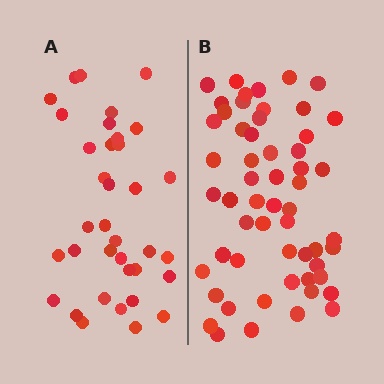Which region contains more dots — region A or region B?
Region B (the right region) has more dots.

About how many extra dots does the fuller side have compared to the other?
Region B has approximately 20 more dots than region A.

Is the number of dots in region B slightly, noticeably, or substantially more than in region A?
Region B has substantially more. The ratio is roughly 1.6 to 1.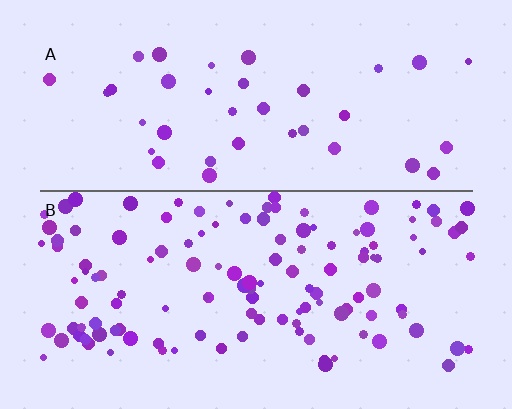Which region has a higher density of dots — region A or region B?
B (the bottom).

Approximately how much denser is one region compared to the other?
Approximately 3.3× — region B over region A.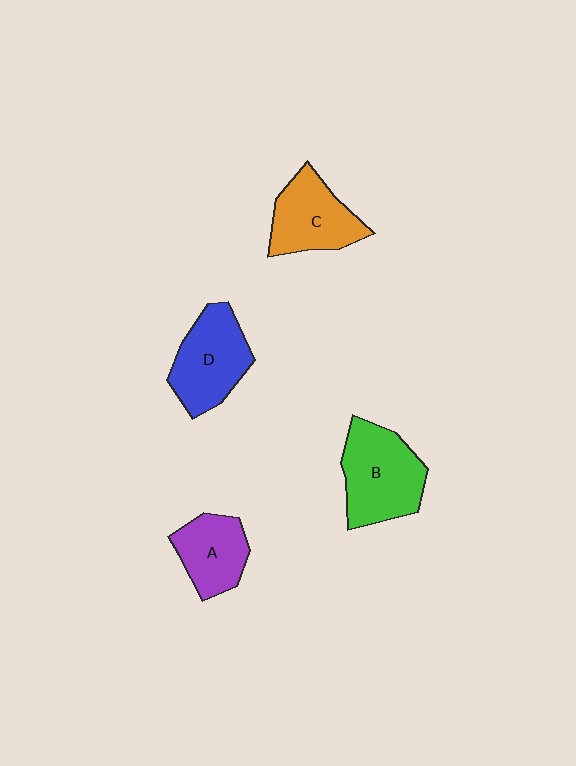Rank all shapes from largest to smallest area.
From largest to smallest: B (green), D (blue), C (orange), A (purple).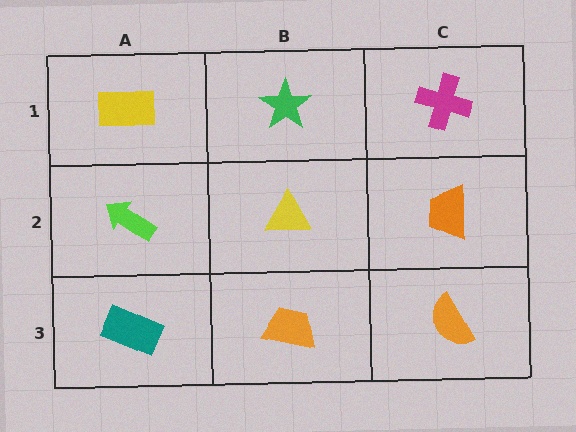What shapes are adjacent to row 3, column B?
A yellow triangle (row 2, column B), a teal rectangle (row 3, column A), an orange semicircle (row 3, column C).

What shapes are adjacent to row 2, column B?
A green star (row 1, column B), an orange trapezoid (row 3, column B), a lime arrow (row 2, column A), an orange trapezoid (row 2, column C).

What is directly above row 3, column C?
An orange trapezoid.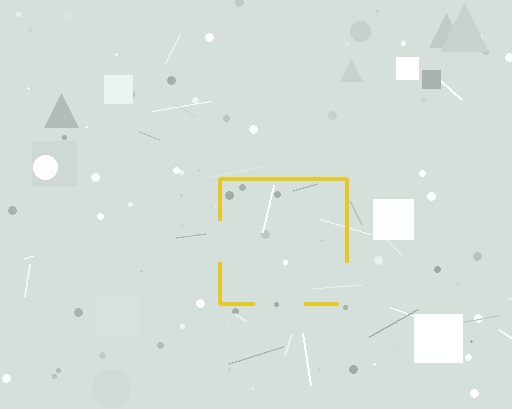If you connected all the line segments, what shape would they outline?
They would outline a square.